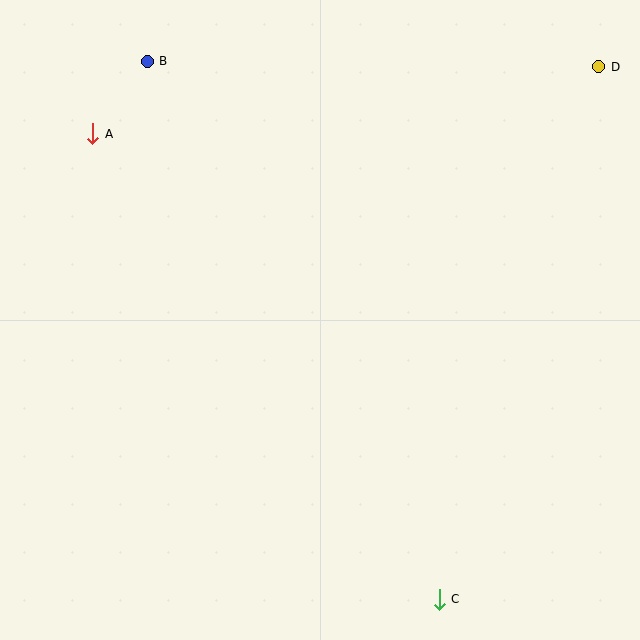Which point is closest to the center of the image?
Point A at (93, 134) is closest to the center.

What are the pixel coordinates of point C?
Point C is at (439, 599).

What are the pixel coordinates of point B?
Point B is at (147, 61).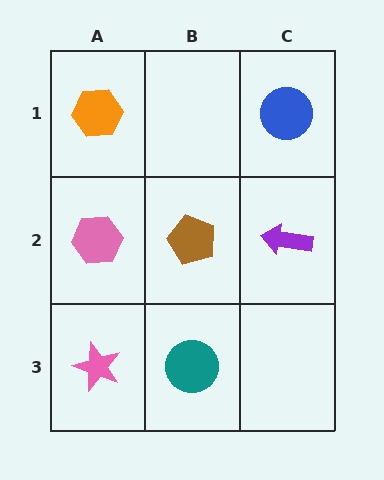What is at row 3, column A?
A pink star.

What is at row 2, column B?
A brown pentagon.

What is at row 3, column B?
A teal circle.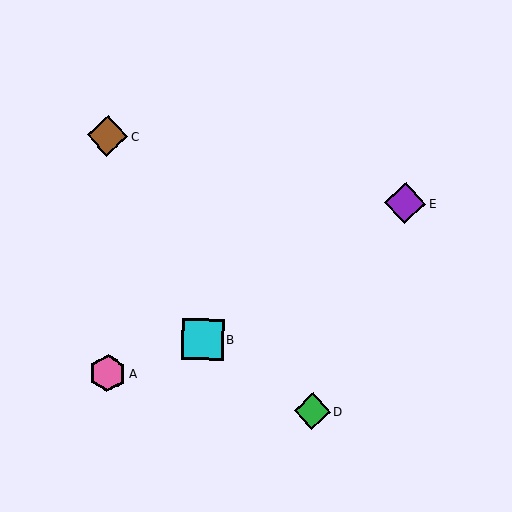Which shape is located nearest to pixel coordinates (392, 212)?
The purple diamond (labeled E) at (405, 203) is nearest to that location.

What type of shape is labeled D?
Shape D is a green diamond.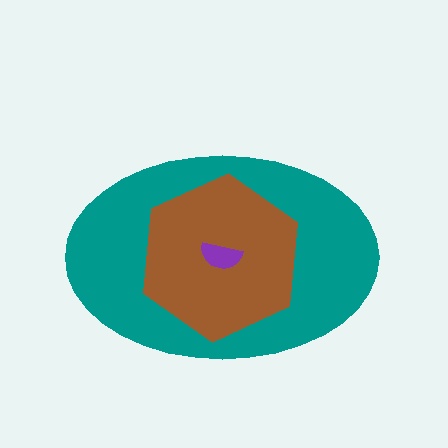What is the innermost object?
The purple semicircle.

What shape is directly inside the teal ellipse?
The brown hexagon.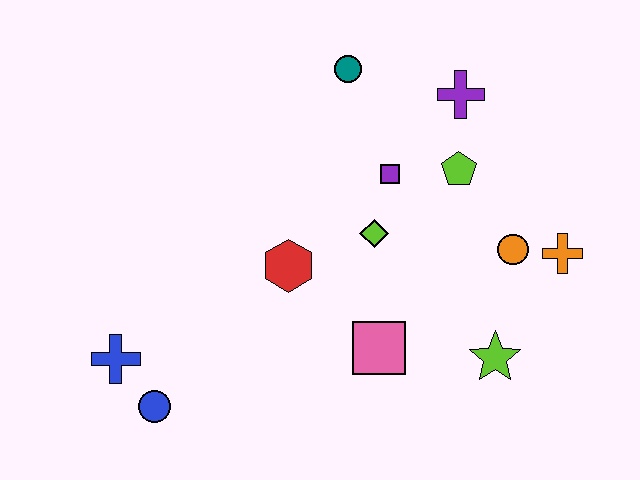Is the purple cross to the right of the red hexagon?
Yes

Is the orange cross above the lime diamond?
No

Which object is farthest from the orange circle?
The blue cross is farthest from the orange circle.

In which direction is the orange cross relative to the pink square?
The orange cross is to the right of the pink square.